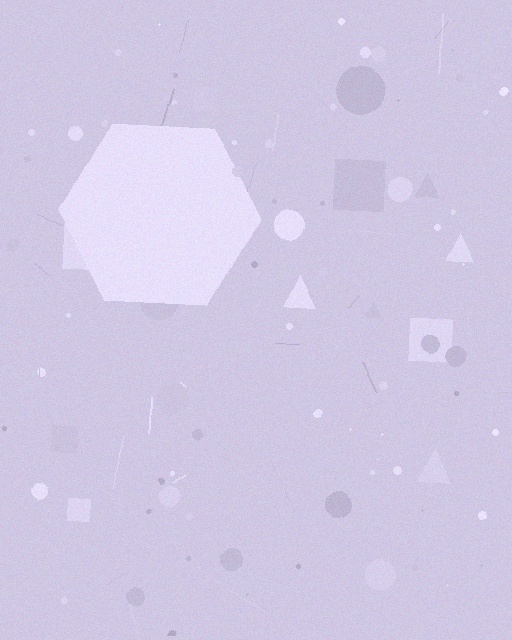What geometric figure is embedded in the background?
A hexagon is embedded in the background.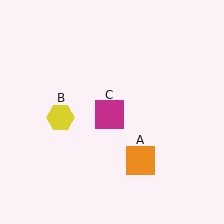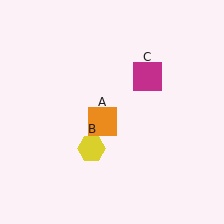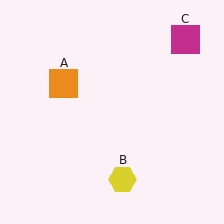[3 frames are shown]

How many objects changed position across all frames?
3 objects changed position: orange square (object A), yellow hexagon (object B), magenta square (object C).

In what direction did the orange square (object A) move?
The orange square (object A) moved up and to the left.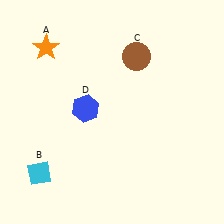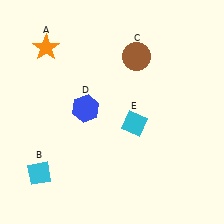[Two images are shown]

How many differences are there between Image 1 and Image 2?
There is 1 difference between the two images.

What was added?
A cyan diamond (E) was added in Image 2.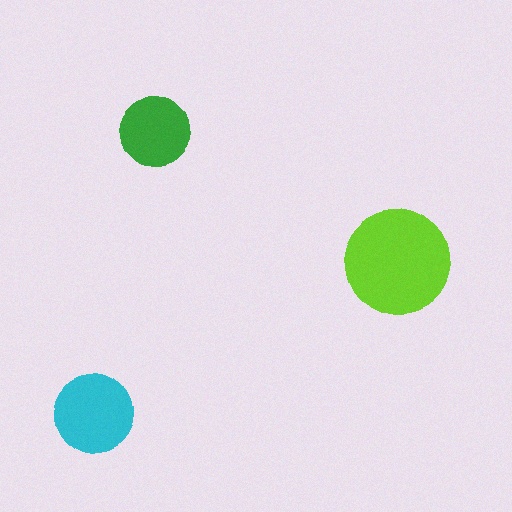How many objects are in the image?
There are 3 objects in the image.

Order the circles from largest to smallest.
the lime one, the cyan one, the green one.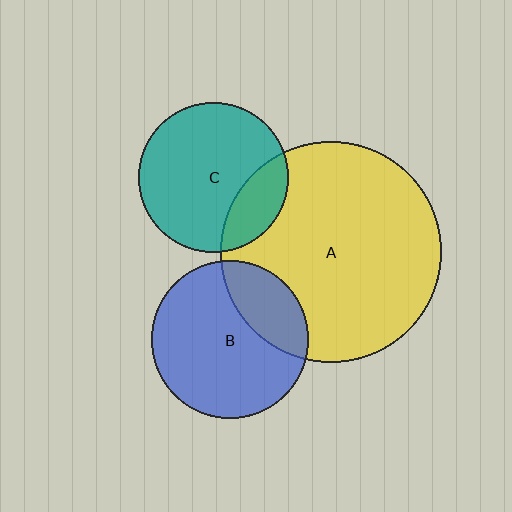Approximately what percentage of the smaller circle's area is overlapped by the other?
Approximately 25%.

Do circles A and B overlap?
Yes.